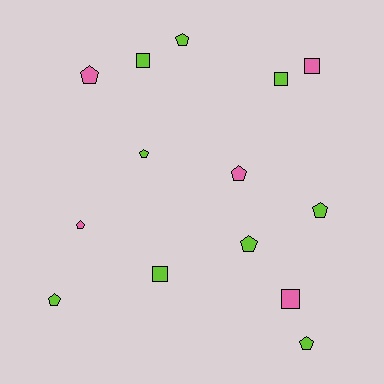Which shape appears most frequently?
Pentagon, with 9 objects.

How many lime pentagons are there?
There are 6 lime pentagons.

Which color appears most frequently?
Lime, with 9 objects.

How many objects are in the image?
There are 14 objects.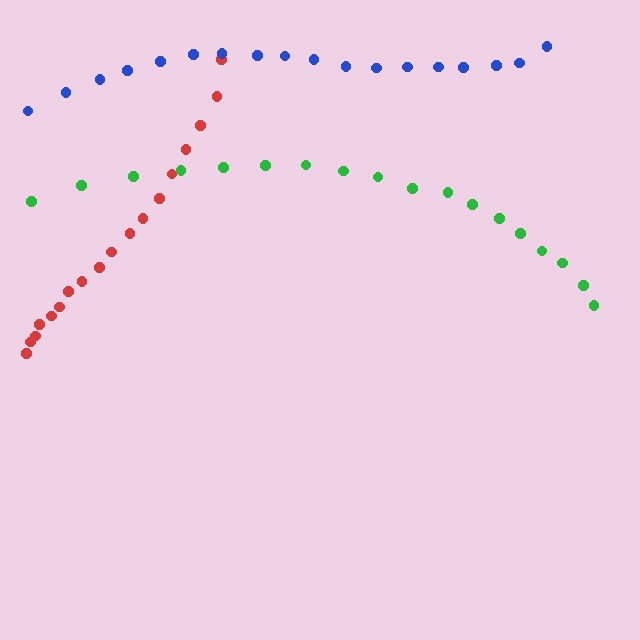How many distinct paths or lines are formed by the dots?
There are 3 distinct paths.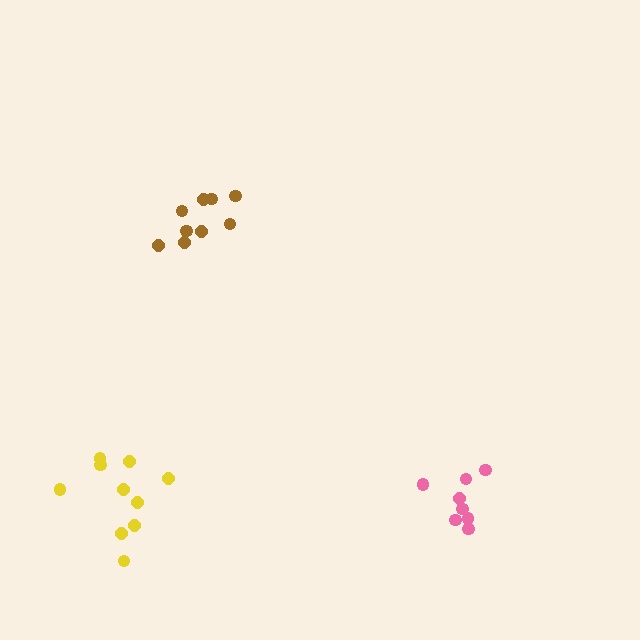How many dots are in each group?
Group 1: 10 dots, Group 2: 9 dots, Group 3: 8 dots (27 total).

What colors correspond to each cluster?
The clusters are colored: yellow, brown, pink.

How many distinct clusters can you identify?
There are 3 distinct clusters.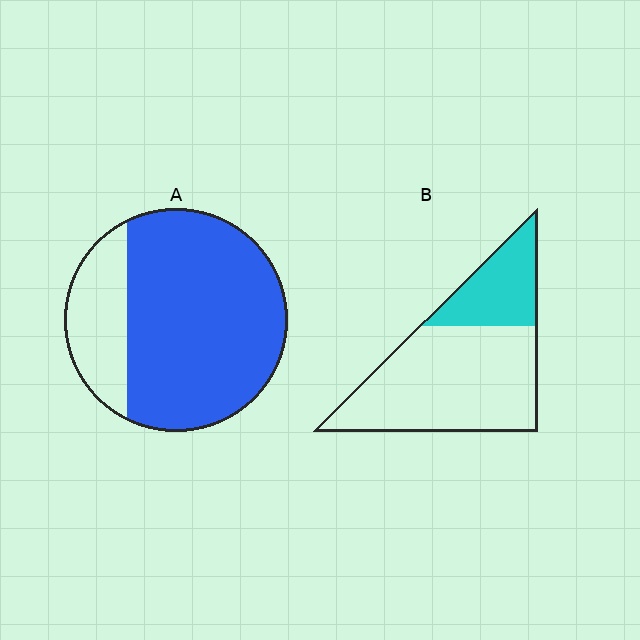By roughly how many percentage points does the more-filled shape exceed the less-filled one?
By roughly 50 percentage points (A over B).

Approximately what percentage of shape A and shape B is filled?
A is approximately 75% and B is approximately 30%.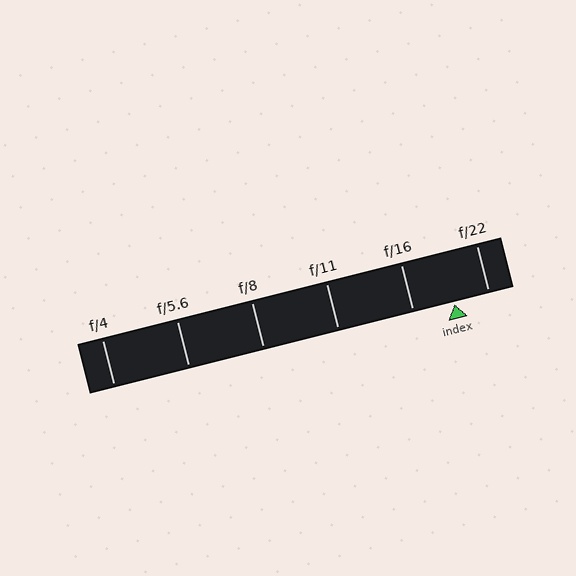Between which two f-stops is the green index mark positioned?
The index mark is between f/16 and f/22.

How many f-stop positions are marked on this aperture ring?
There are 6 f-stop positions marked.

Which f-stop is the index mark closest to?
The index mark is closest to f/22.